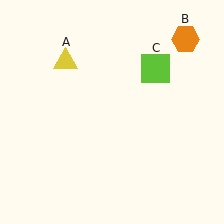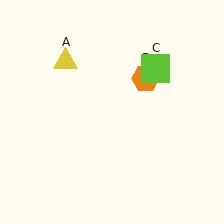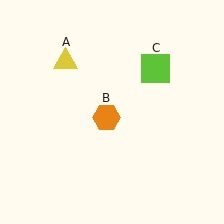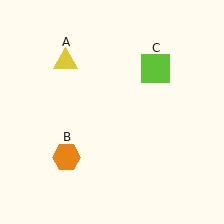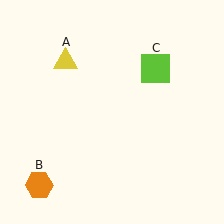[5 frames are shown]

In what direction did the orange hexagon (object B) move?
The orange hexagon (object B) moved down and to the left.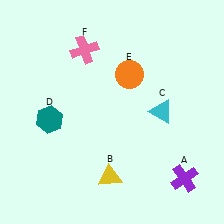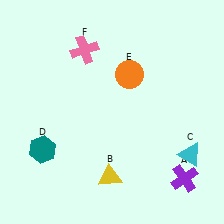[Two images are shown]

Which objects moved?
The objects that moved are: the cyan triangle (C), the teal hexagon (D).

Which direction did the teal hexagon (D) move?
The teal hexagon (D) moved down.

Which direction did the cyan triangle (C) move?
The cyan triangle (C) moved down.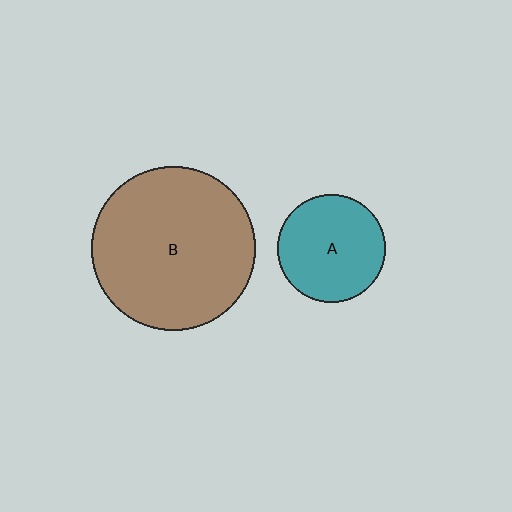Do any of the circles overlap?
No, none of the circles overlap.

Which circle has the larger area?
Circle B (brown).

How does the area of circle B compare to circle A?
Approximately 2.3 times.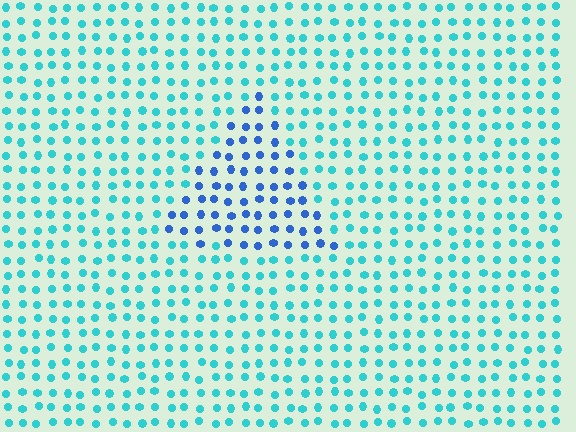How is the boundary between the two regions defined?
The boundary is defined purely by a slight shift in hue (about 39 degrees). Spacing, size, and orientation are identical on both sides.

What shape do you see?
I see a triangle.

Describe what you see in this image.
The image is filled with small cyan elements in a uniform arrangement. A triangle-shaped region is visible where the elements are tinted to a slightly different hue, forming a subtle color boundary.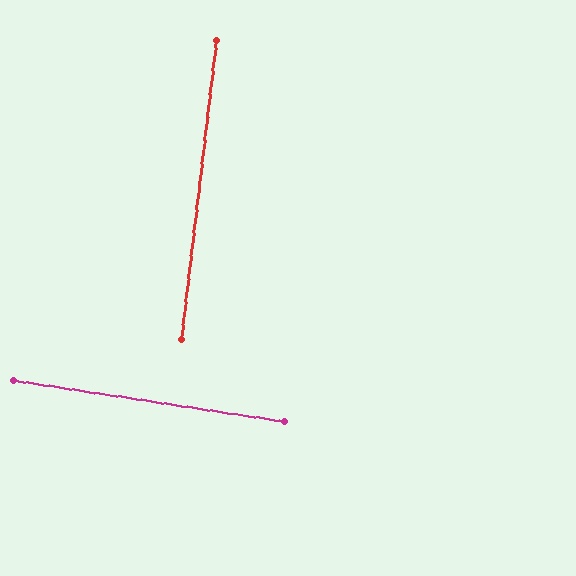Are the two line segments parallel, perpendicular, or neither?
Perpendicular — they meet at approximately 88°.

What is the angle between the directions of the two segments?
Approximately 88 degrees.